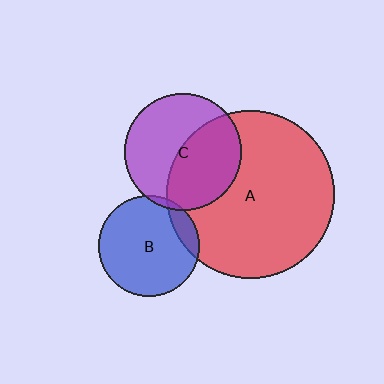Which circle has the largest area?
Circle A (red).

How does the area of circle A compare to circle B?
Approximately 2.8 times.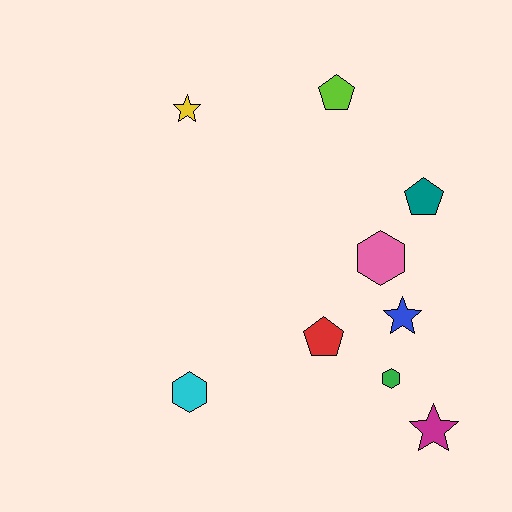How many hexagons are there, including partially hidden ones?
There are 3 hexagons.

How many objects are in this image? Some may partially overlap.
There are 9 objects.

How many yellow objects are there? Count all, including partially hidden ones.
There is 1 yellow object.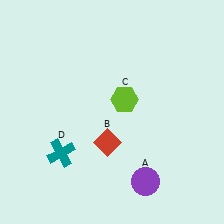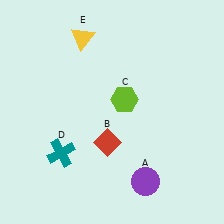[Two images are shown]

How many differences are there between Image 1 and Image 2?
There is 1 difference between the two images.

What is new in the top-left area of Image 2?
A yellow triangle (E) was added in the top-left area of Image 2.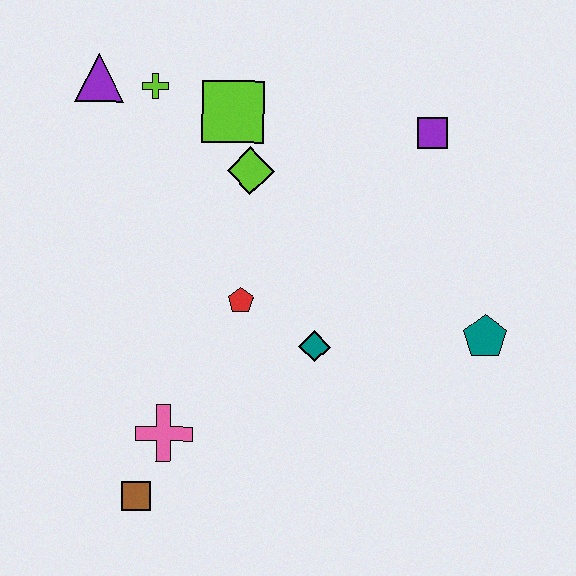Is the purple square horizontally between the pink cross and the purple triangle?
No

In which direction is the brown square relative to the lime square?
The brown square is below the lime square.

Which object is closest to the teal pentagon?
The teal diamond is closest to the teal pentagon.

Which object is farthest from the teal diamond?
The purple triangle is farthest from the teal diamond.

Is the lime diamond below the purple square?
Yes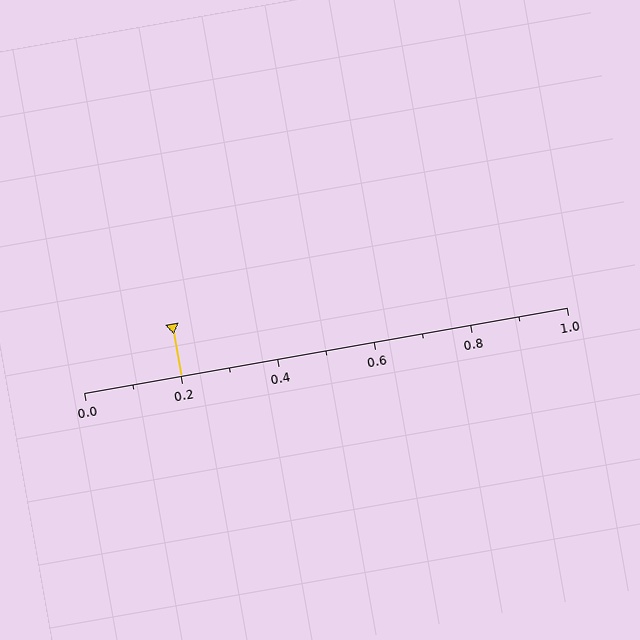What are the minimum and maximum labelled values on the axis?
The axis runs from 0.0 to 1.0.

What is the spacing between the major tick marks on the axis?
The major ticks are spaced 0.2 apart.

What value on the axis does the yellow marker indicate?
The marker indicates approximately 0.2.